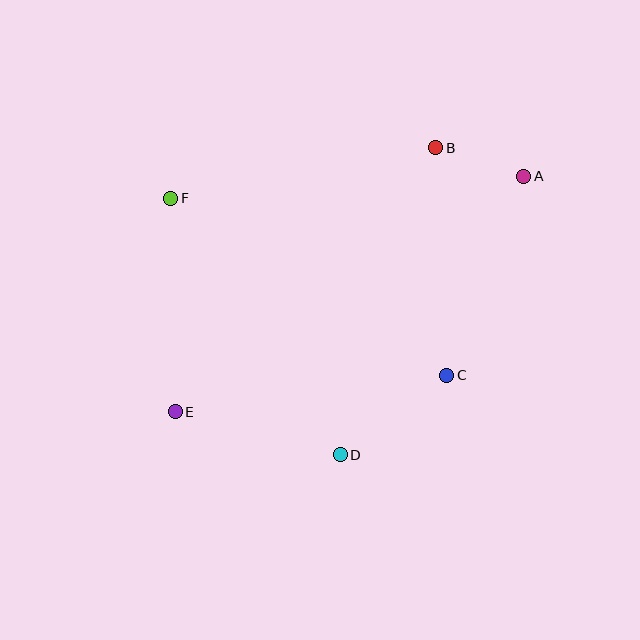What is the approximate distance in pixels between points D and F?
The distance between D and F is approximately 307 pixels.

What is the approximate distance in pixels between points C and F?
The distance between C and F is approximately 328 pixels.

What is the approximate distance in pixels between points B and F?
The distance between B and F is approximately 269 pixels.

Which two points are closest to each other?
Points A and B are closest to each other.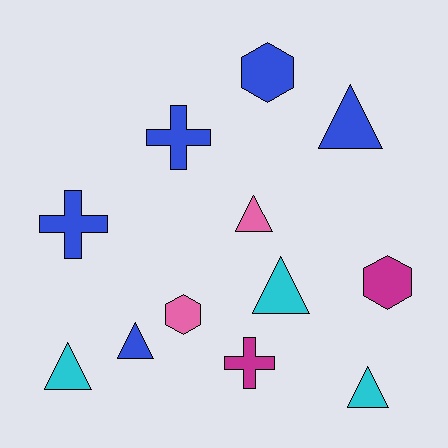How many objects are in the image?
There are 12 objects.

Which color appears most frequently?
Blue, with 5 objects.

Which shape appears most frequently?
Triangle, with 6 objects.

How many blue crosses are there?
There are 2 blue crosses.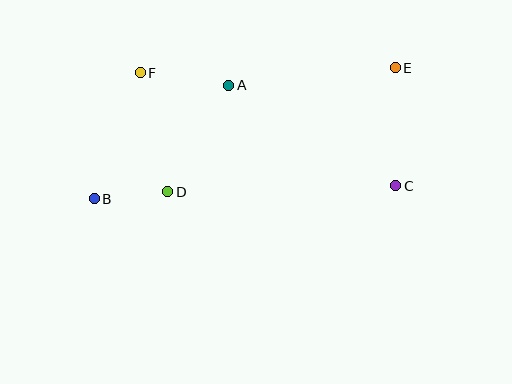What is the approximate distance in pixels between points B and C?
The distance between B and C is approximately 302 pixels.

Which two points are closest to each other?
Points B and D are closest to each other.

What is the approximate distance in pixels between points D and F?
The distance between D and F is approximately 122 pixels.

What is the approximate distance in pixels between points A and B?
The distance between A and B is approximately 176 pixels.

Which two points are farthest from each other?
Points B and E are farthest from each other.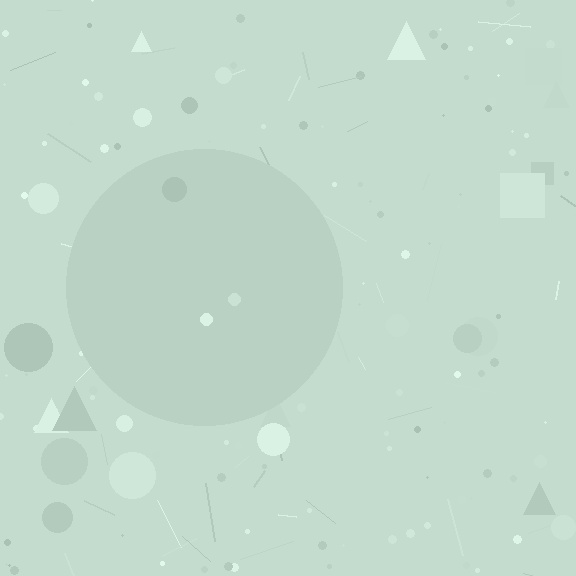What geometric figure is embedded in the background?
A circle is embedded in the background.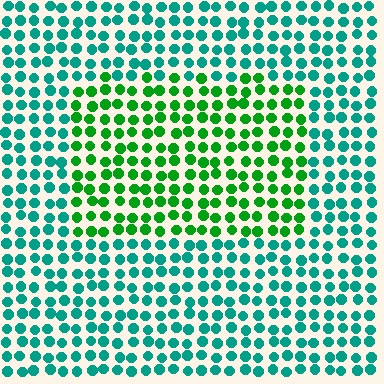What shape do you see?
I see a rectangle.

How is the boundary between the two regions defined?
The boundary is defined purely by a slight shift in hue (about 44 degrees). Spacing, size, and orientation are identical on both sides.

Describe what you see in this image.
The image is filled with small teal elements in a uniform arrangement. A rectangle-shaped region is visible where the elements are tinted to a slightly different hue, forming a subtle color boundary.